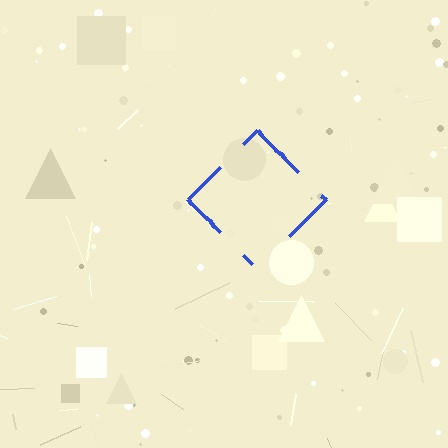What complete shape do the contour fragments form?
The contour fragments form a diamond.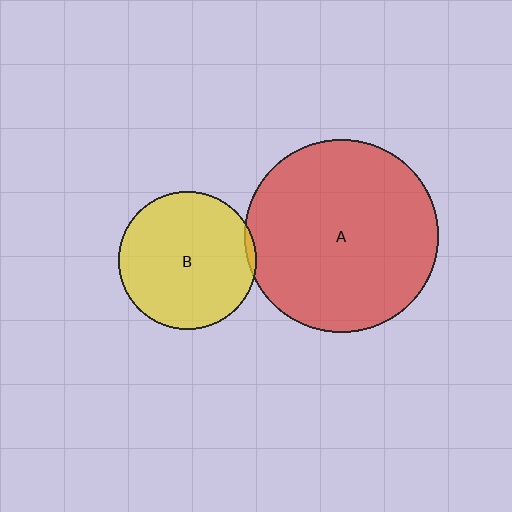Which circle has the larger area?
Circle A (red).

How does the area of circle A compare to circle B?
Approximately 2.0 times.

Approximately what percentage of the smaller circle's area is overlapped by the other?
Approximately 5%.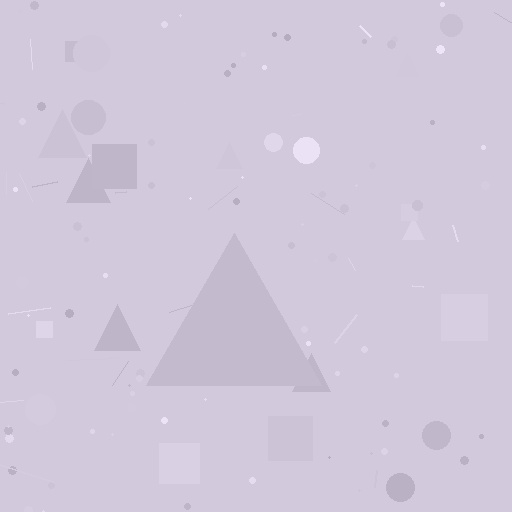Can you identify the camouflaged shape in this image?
The camouflaged shape is a triangle.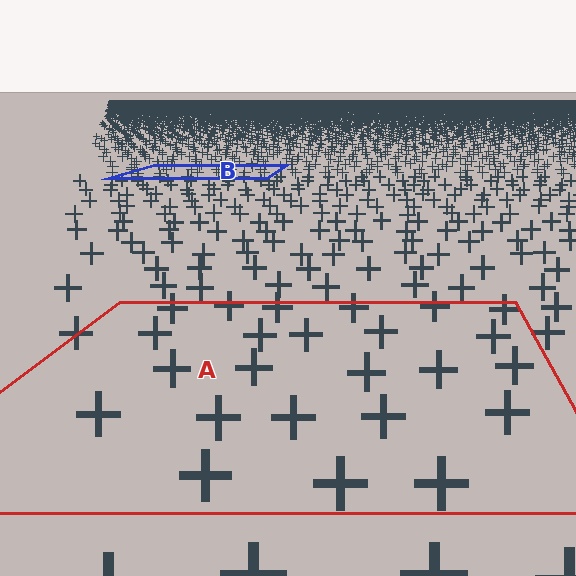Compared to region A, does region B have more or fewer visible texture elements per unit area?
Region B has more texture elements per unit area — they are packed more densely because it is farther away.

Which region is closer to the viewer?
Region A is closer. The texture elements there are larger and more spread out.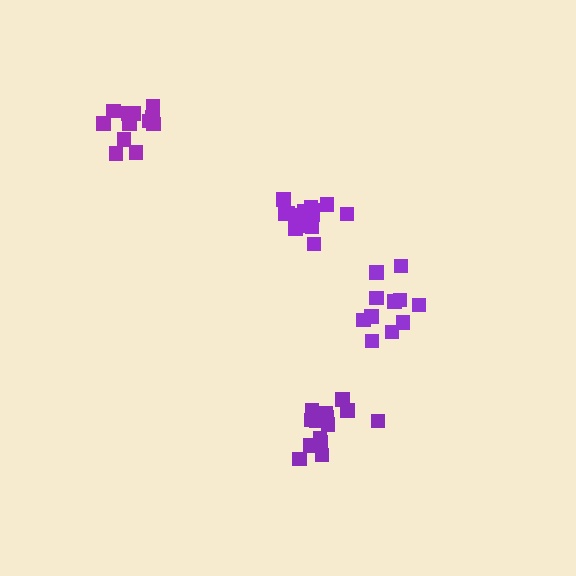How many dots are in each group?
Group 1: 16 dots, Group 2: 15 dots, Group 3: 11 dots, Group 4: 13 dots (55 total).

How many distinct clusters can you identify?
There are 4 distinct clusters.